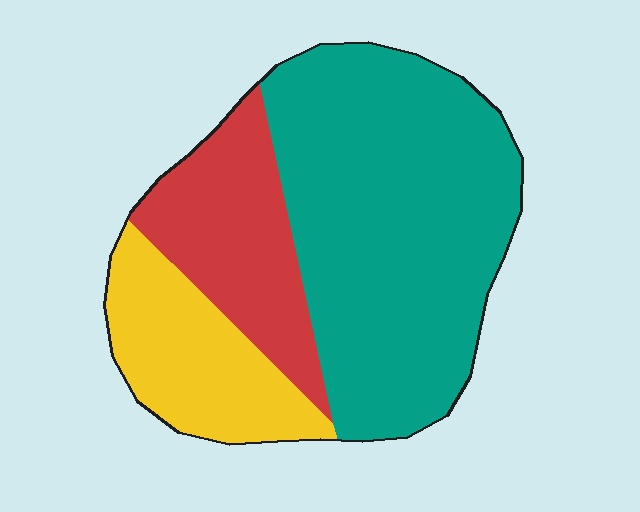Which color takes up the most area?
Teal, at roughly 60%.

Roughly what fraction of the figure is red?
Red covers around 20% of the figure.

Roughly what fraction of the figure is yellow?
Yellow takes up about one fifth (1/5) of the figure.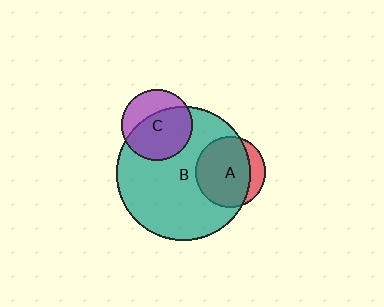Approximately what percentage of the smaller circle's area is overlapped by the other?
Approximately 65%.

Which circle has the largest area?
Circle B (teal).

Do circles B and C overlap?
Yes.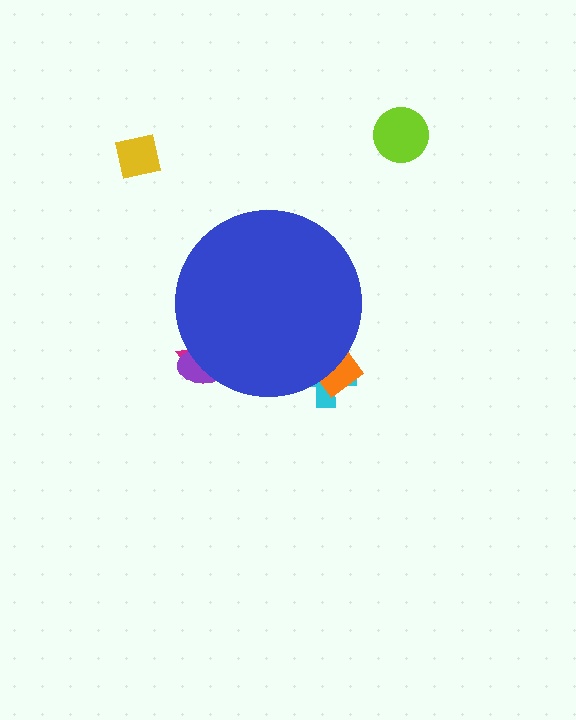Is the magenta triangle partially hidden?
Yes, the magenta triangle is partially hidden behind the blue circle.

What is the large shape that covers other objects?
A blue circle.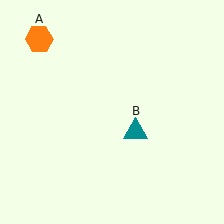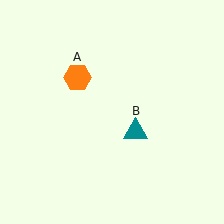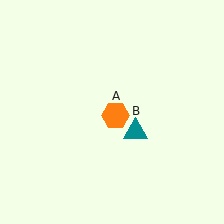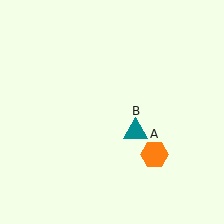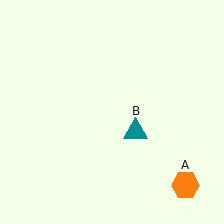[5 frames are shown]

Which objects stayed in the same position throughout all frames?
Teal triangle (object B) remained stationary.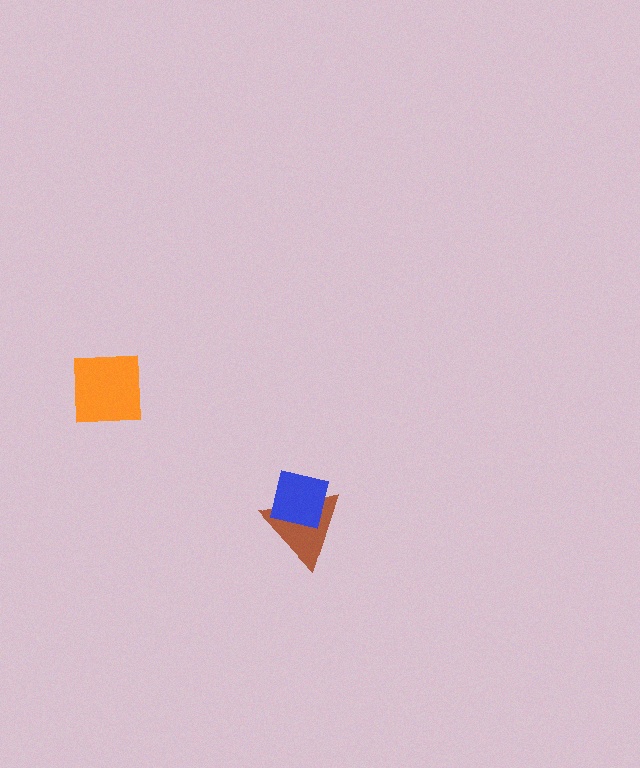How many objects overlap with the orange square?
0 objects overlap with the orange square.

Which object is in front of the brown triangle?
The blue square is in front of the brown triangle.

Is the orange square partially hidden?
No, no other shape covers it.